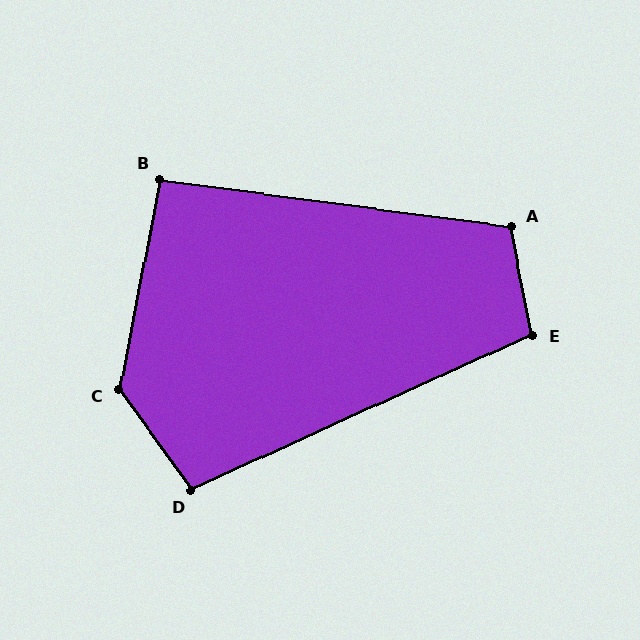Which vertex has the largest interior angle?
C, at approximately 133 degrees.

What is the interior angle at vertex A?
Approximately 109 degrees (obtuse).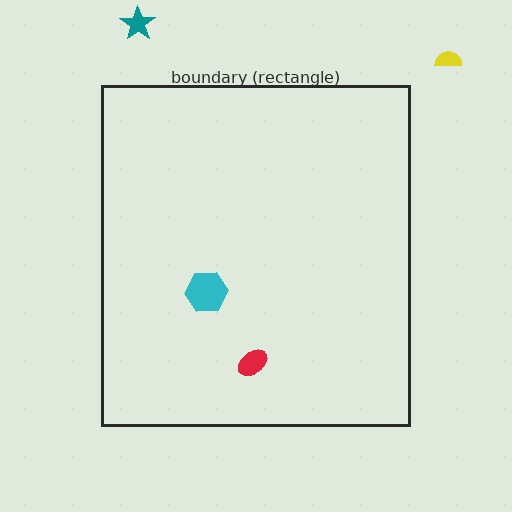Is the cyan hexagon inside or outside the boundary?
Inside.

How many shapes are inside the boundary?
2 inside, 2 outside.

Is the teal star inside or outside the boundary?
Outside.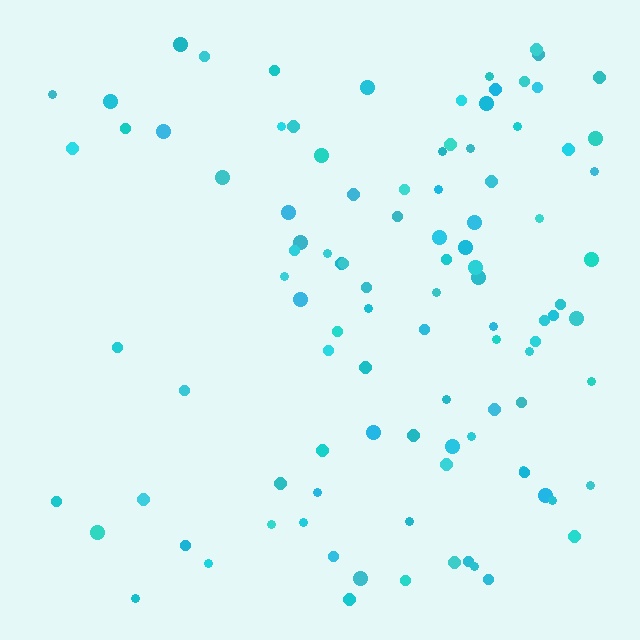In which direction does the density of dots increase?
From left to right, with the right side densest.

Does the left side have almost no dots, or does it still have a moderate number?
Still a moderate number, just noticeably fewer than the right.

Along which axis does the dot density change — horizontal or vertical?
Horizontal.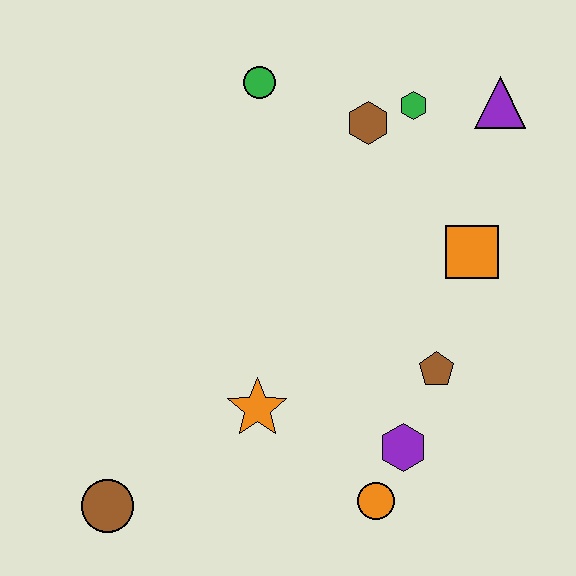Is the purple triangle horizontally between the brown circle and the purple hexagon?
No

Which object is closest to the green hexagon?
The brown hexagon is closest to the green hexagon.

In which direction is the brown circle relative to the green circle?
The brown circle is below the green circle.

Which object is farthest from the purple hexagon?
The green circle is farthest from the purple hexagon.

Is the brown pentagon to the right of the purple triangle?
No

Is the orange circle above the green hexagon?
No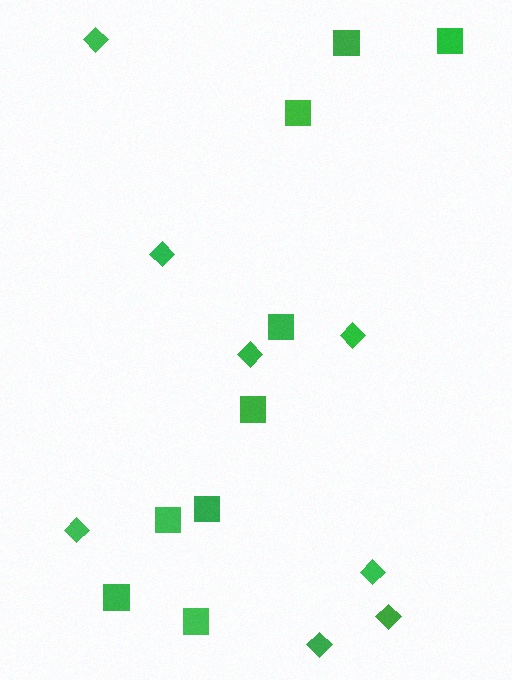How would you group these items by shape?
There are 2 groups: one group of squares (9) and one group of diamonds (8).